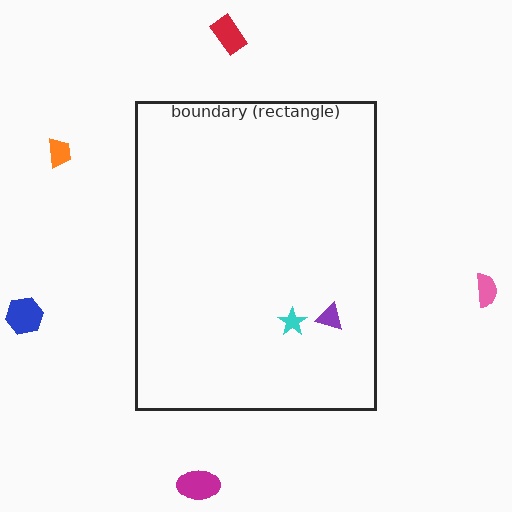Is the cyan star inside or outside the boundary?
Inside.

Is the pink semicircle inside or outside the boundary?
Outside.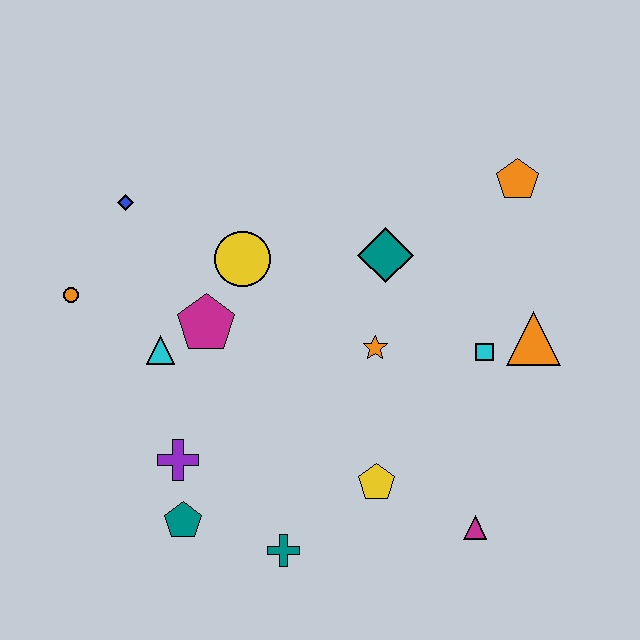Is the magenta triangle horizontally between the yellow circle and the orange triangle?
Yes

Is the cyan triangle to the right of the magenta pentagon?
No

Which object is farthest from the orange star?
The orange circle is farthest from the orange star.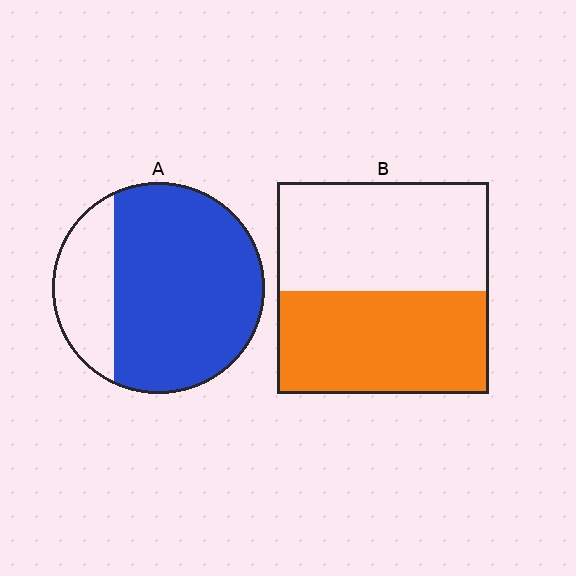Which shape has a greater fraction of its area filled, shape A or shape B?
Shape A.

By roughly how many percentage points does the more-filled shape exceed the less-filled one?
By roughly 25 percentage points (A over B).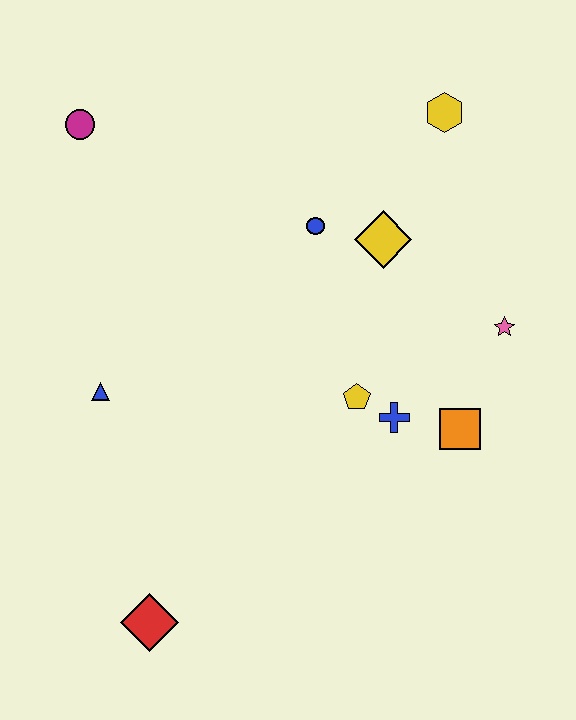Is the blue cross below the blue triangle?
Yes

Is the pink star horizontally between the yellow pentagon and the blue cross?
No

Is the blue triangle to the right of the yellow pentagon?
No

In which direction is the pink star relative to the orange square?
The pink star is above the orange square.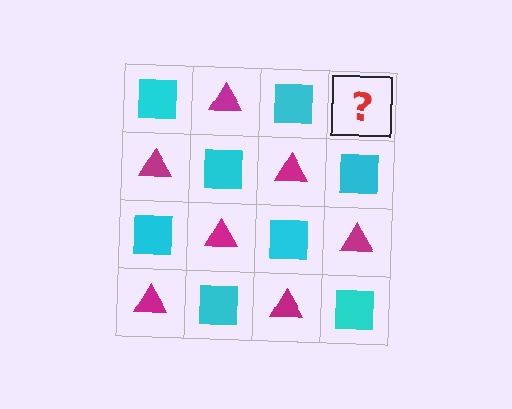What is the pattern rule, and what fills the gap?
The rule is that it alternates cyan square and magenta triangle in a checkerboard pattern. The gap should be filled with a magenta triangle.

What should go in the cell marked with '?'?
The missing cell should contain a magenta triangle.